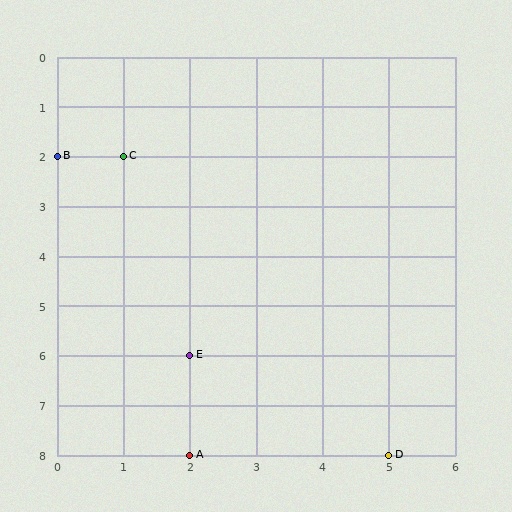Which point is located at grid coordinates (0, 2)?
Point B is at (0, 2).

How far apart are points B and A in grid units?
Points B and A are 2 columns and 6 rows apart (about 6.3 grid units diagonally).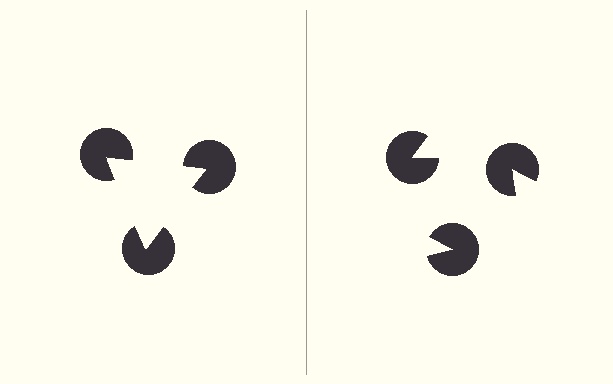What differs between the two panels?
The pac-man discs are positioned identically on both sides; only the wedge orientations differ. On the left they align to a triangle; on the right they are misaligned.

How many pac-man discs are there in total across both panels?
6 — 3 on each side.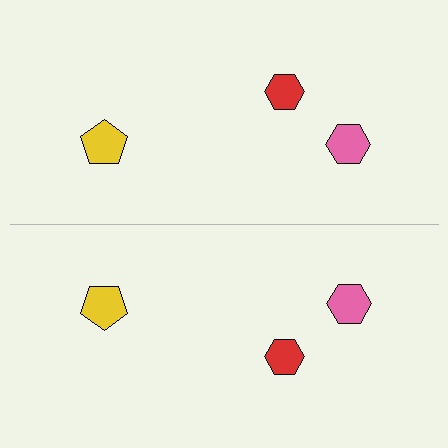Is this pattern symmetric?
Yes, this pattern has bilateral (reflection) symmetry.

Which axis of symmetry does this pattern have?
The pattern has a horizontal axis of symmetry running through the center of the image.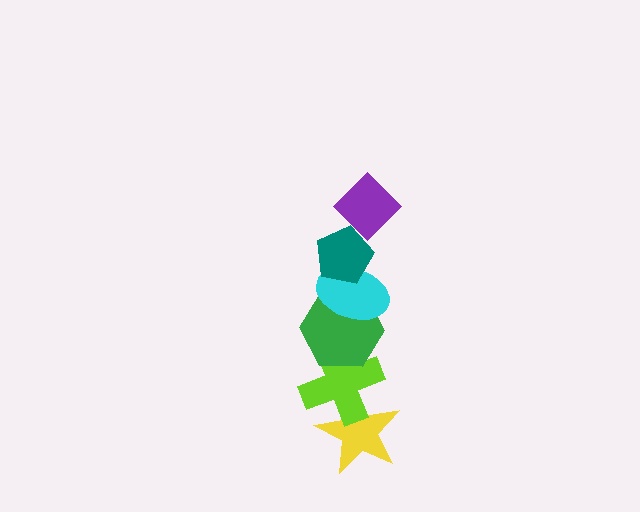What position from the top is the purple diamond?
The purple diamond is 1st from the top.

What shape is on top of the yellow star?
The lime cross is on top of the yellow star.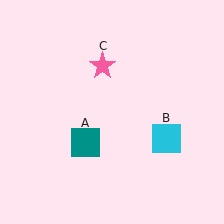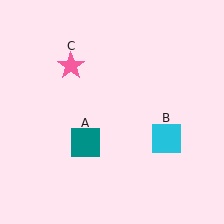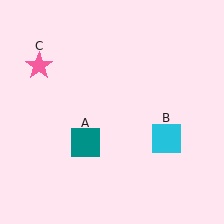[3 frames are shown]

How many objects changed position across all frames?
1 object changed position: pink star (object C).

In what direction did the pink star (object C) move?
The pink star (object C) moved left.